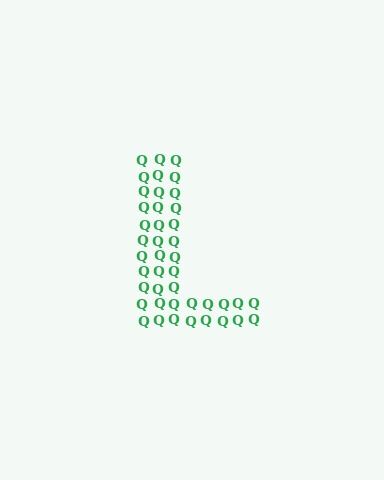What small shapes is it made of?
It is made of small letter Q's.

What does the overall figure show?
The overall figure shows the letter L.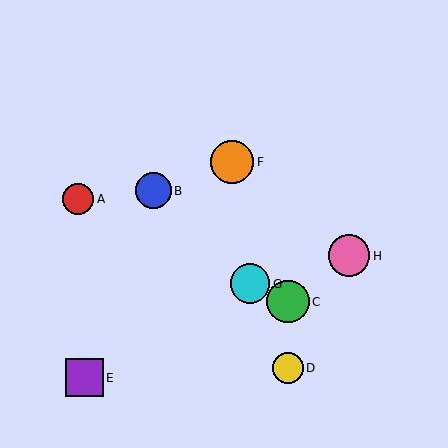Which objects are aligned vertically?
Objects C, D are aligned vertically.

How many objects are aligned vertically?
2 objects (C, D) are aligned vertically.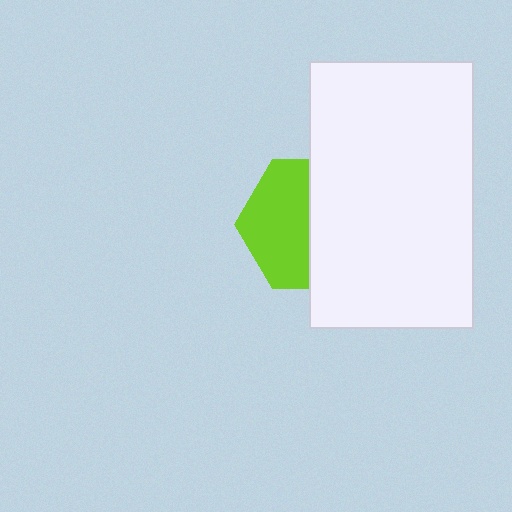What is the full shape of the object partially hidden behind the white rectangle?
The partially hidden object is a lime hexagon.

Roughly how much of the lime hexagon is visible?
About half of it is visible (roughly 50%).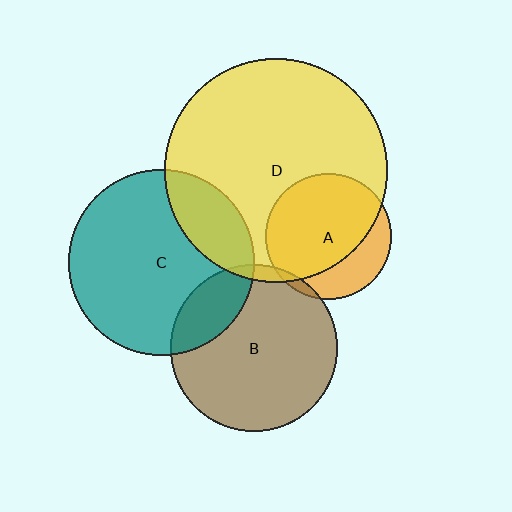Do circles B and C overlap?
Yes.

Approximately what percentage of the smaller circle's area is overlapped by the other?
Approximately 20%.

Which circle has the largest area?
Circle D (yellow).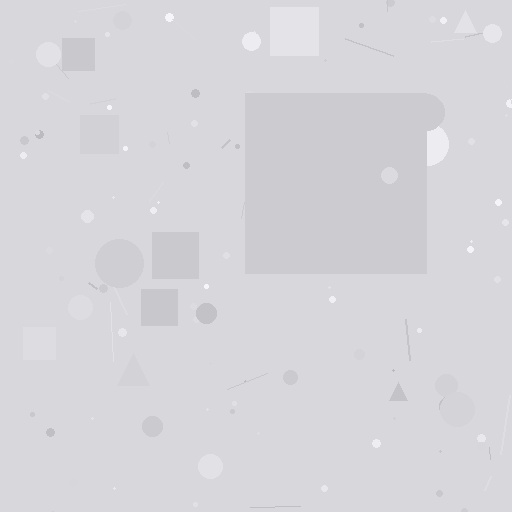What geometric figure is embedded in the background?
A square is embedded in the background.